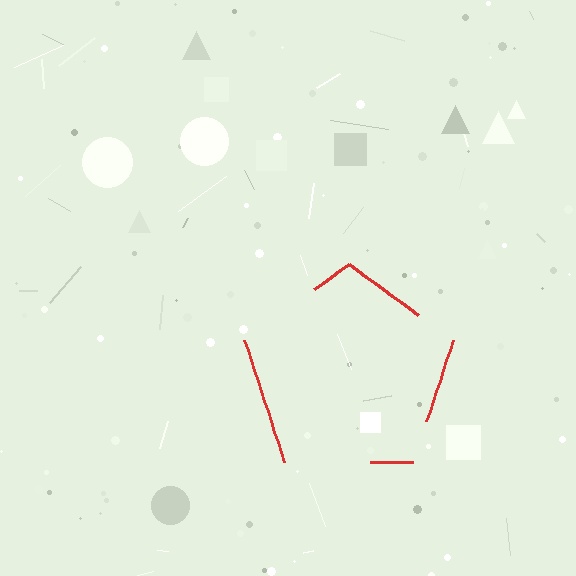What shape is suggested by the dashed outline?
The dashed outline suggests a pentagon.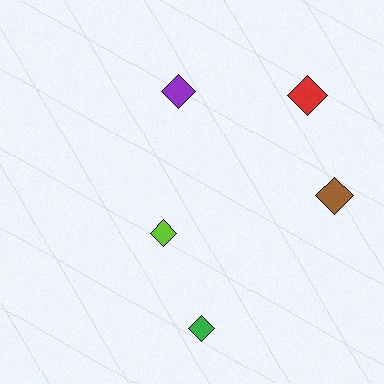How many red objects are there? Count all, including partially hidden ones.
There is 1 red object.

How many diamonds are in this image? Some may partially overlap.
There are 5 diamonds.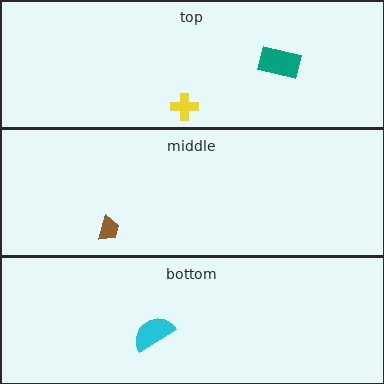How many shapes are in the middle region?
1.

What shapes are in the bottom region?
The cyan semicircle.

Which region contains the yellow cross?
The top region.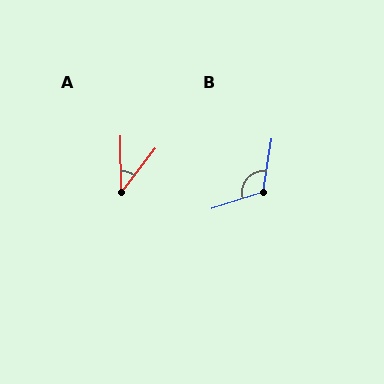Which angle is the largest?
B, at approximately 117 degrees.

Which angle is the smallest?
A, at approximately 38 degrees.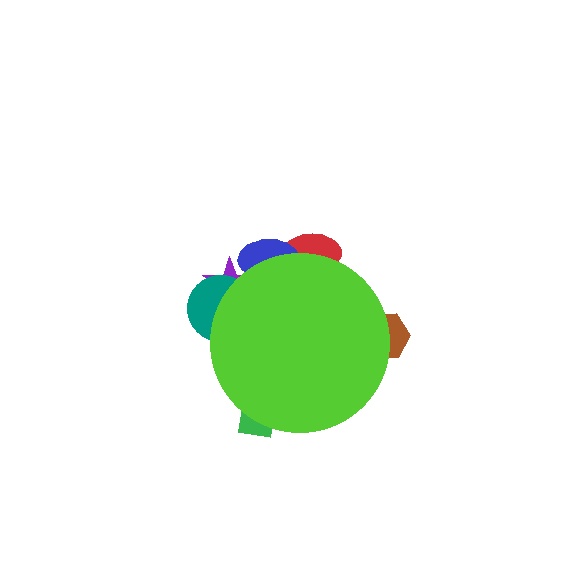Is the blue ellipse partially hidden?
Yes, the blue ellipse is partially hidden behind the lime circle.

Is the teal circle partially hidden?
Yes, the teal circle is partially hidden behind the lime circle.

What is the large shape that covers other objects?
A lime circle.